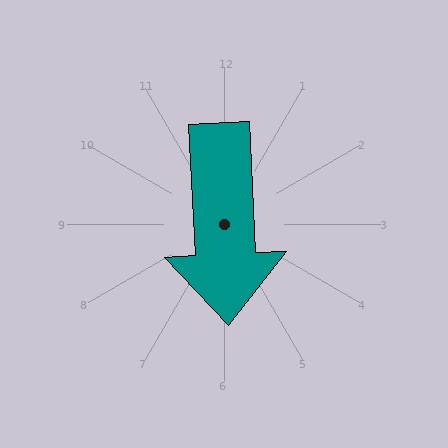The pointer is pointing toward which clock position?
Roughly 6 o'clock.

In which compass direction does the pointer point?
South.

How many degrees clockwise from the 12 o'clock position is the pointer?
Approximately 177 degrees.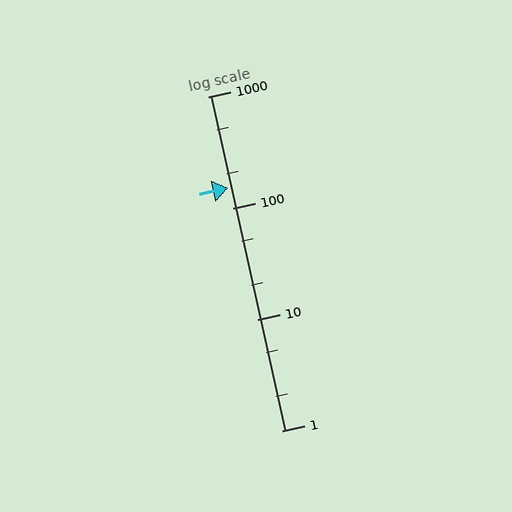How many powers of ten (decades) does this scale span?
The scale spans 3 decades, from 1 to 1000.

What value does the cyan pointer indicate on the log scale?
The pointer indicates approximately 150.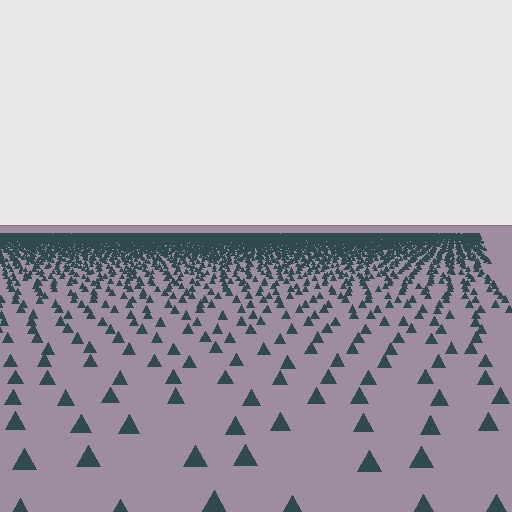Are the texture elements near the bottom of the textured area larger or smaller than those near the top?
Larger. Near the bottom, elements are closer to the viewer and appear at a bigger on-screen size.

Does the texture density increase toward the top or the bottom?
Density increases toward the top.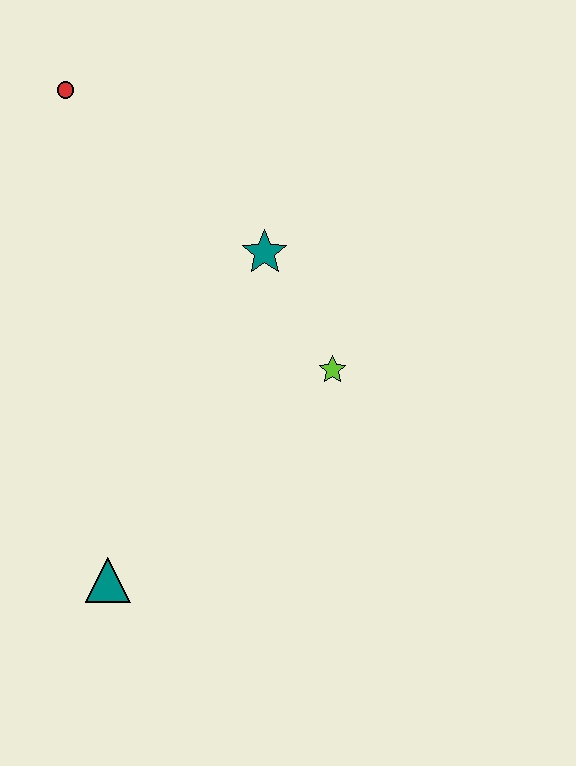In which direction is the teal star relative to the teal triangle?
The teal star is above the teal triangle.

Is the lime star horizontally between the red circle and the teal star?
No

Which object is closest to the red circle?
The teal star is closest to the red circle.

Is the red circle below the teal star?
No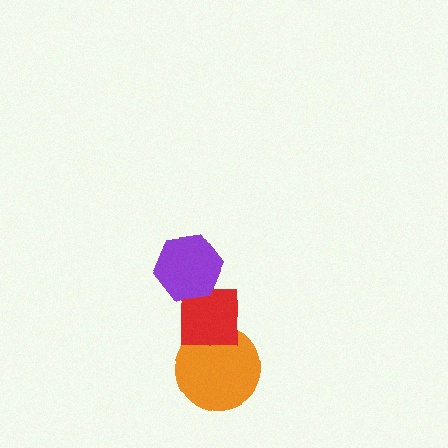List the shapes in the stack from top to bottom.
From top to bottom: the purple hexagon, the red square, the orange circle.